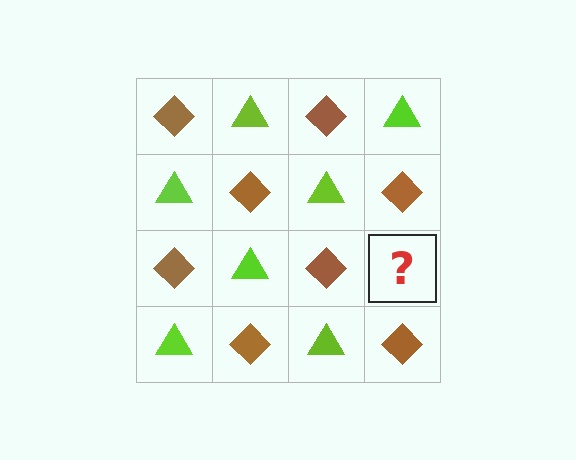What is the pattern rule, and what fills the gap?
The rule is that it alternates brown diamond and lime triangle in a checkerboard pattern. The gap should be filled with a lime triangle.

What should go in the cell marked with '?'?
The missing cell should contain a lime triangle.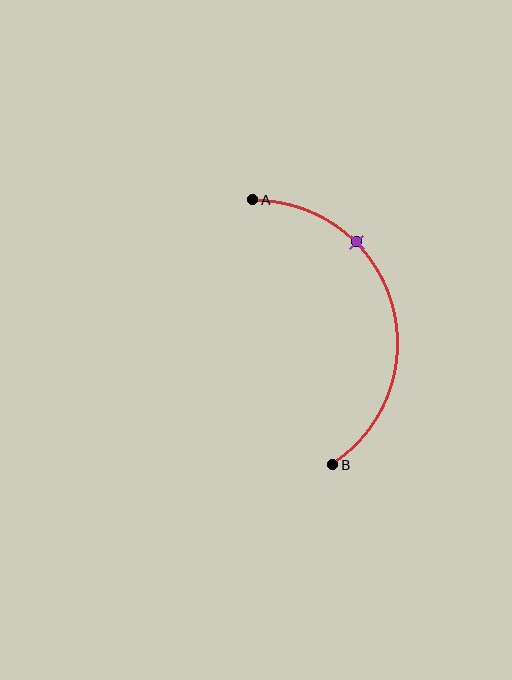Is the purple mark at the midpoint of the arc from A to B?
No. The purple mark lies on the arc but is closer to endpoint A. The arc midpoint would be at the point on the curve equidistant along the arc from both A and B.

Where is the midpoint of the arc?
The arc midpoint is the point on the curve farthest from the straight line joining A and B. It sits to the right of that line.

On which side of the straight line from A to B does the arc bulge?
The arc bulges to the right of the straight line connecting A and B.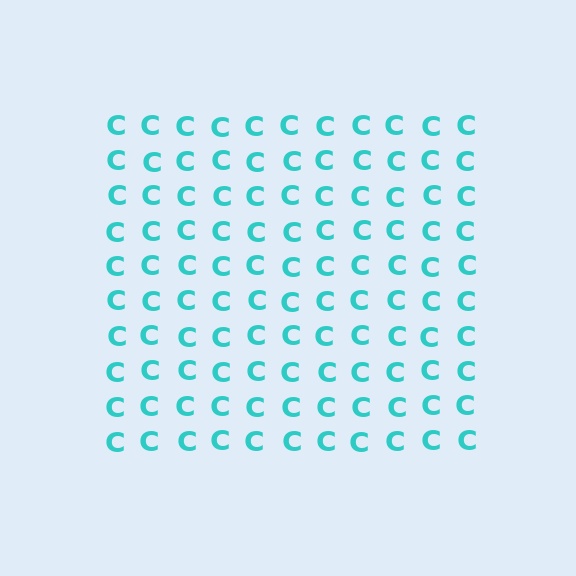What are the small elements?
The small elements are letter C's.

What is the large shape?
The large shape is a square.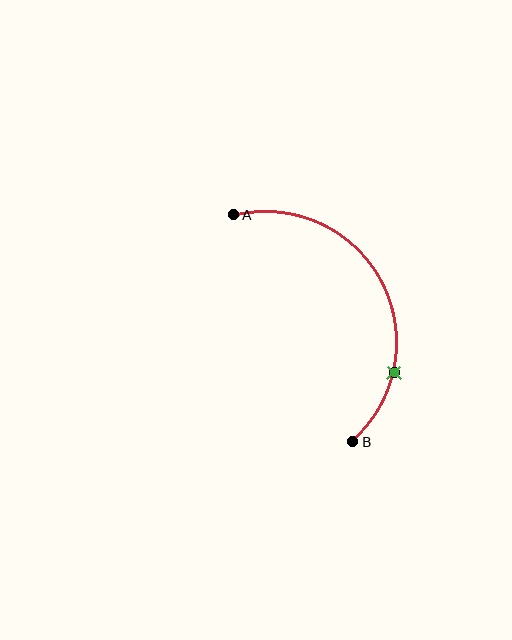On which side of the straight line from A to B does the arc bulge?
The arc bulges to the right of the straight line connecting A and B.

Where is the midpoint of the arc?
The arc midpoint is the point on the curve farthest from the straight line joining A and B. It sits to the right of that line.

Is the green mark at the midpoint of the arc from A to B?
No. The green mark lies on the arc but is closer to endpoint B. The arc midpoint would be at the point on the curve equidistant along the arc from both A and B.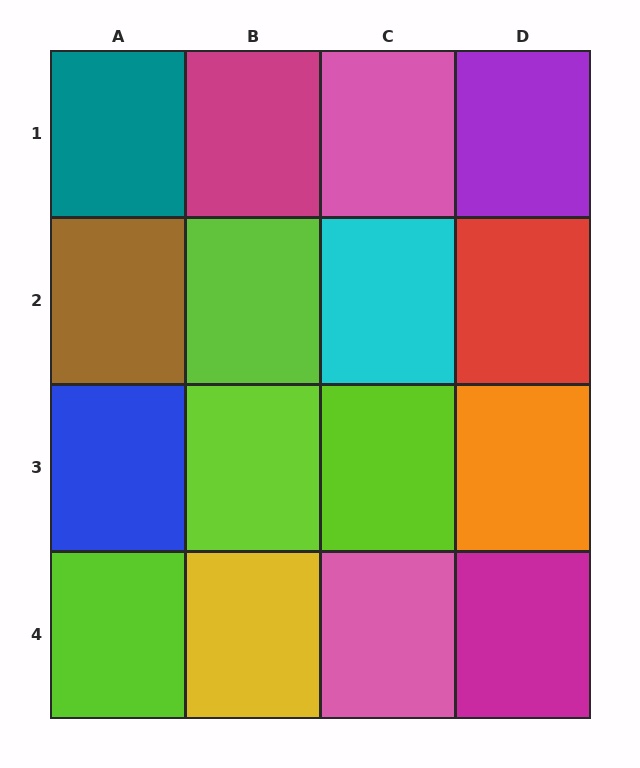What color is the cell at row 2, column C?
Cyan.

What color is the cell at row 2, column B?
Lime.